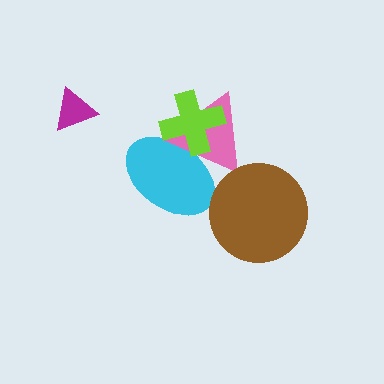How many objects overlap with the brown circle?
0 objects overlap with the brown circle.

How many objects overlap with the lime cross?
2 objects overlap with the lime cross.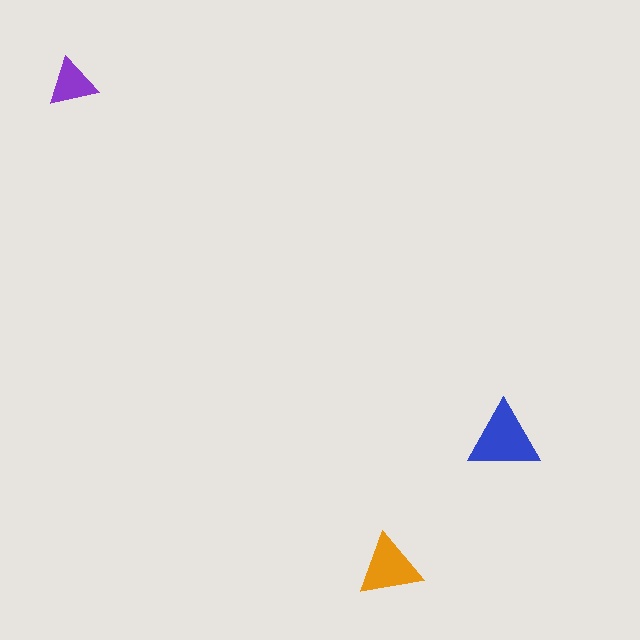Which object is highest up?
The purple triangle is topmost.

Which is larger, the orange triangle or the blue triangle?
The blue one.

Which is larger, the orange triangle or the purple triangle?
The orange one.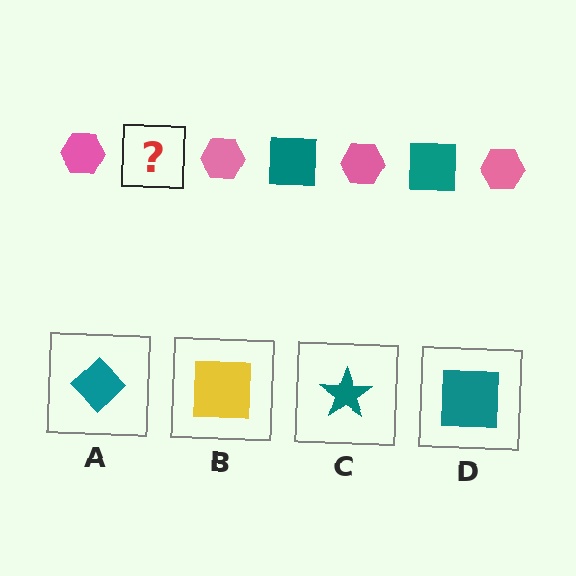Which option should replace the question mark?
Option D.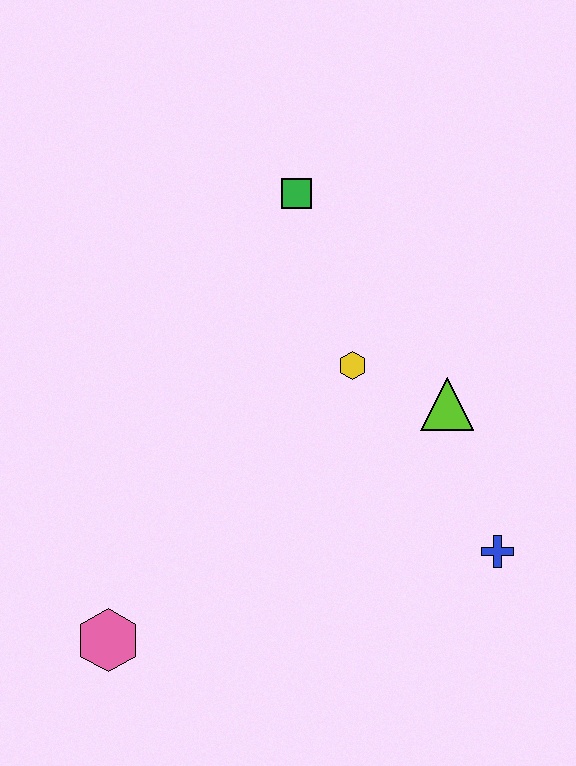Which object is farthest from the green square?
The pink hexagon is farthest from the green square.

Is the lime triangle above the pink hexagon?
Yes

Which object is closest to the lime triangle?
The yellow hexagon is closest to the lime triangle.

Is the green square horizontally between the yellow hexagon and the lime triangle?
No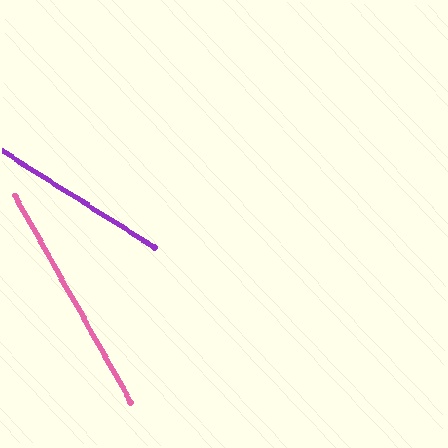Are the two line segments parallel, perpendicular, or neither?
Neither parallel nor perpendicular — they differ by about 28°.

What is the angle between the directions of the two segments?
Approximately 28 degrees.